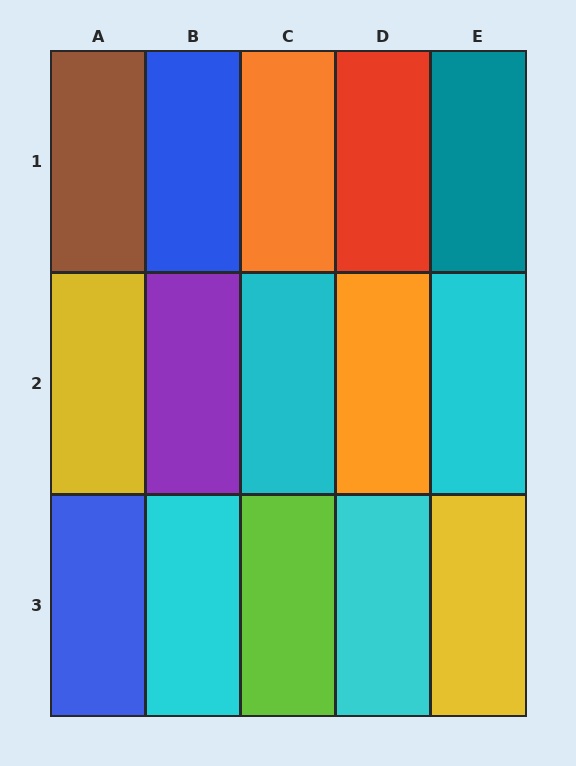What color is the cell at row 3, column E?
Yellow.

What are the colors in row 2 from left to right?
Yellow, purple, cyan, orange, cyan.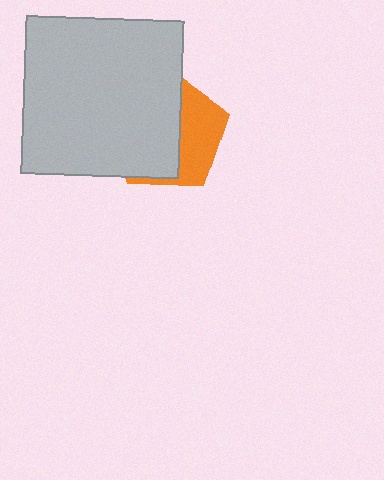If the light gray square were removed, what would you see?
You would see the complete orange pentagon.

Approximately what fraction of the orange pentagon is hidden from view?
Roughly 62% of the orange pentagon is hidden behind the light gray square.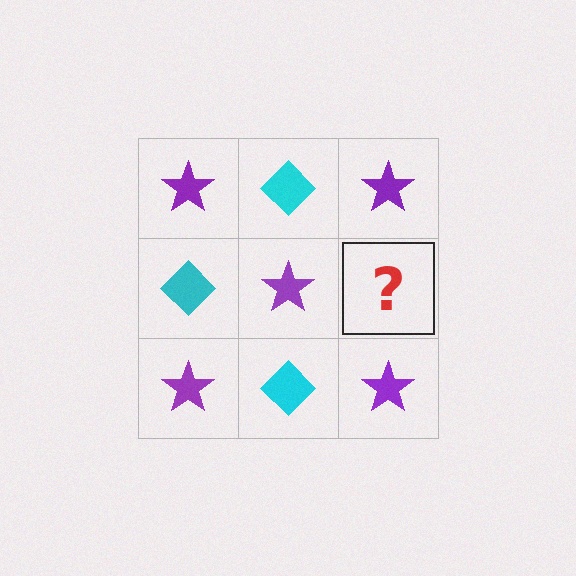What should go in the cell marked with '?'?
The missing cell should contain a cyan diamond.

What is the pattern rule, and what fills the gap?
The rule is that it alternates purple star and cyan diamond in a checkerboard pattern. The gap should be filled with a cyan diamond.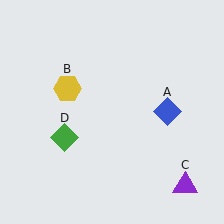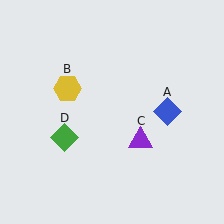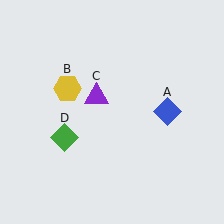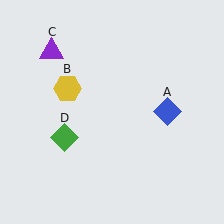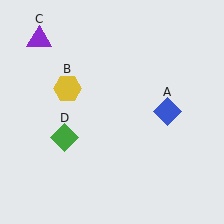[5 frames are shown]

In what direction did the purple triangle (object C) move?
The purple triangle (object C) moved up and to the left.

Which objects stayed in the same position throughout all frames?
Blue diamond (object A) and yellow hexagon (object B) and green diamond (object D) remained stationary.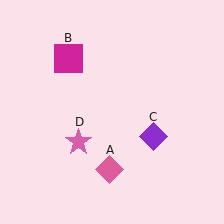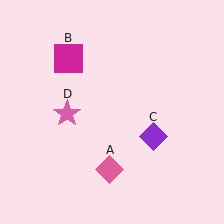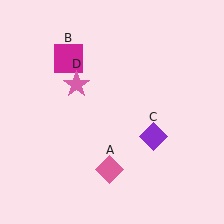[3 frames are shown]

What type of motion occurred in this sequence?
The pink star (object D) rotated clockwise around the center of the scene.